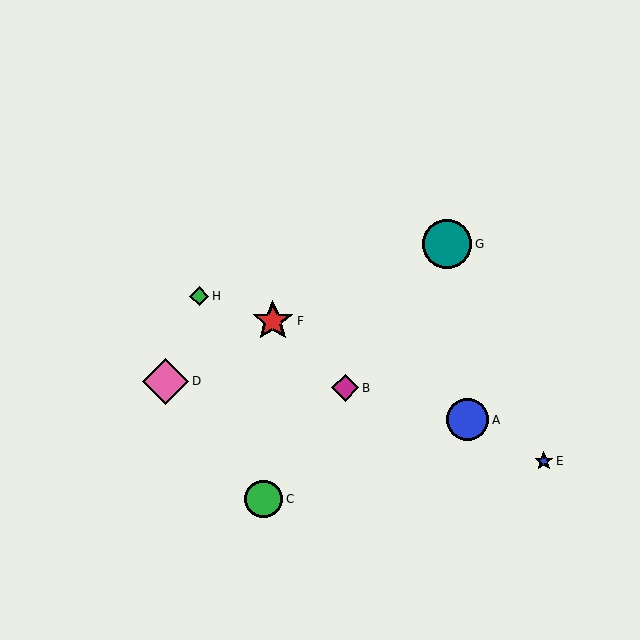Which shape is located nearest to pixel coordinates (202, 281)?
The green diamond (labeled H) at (199, 296) is nearest to that location.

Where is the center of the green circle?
The center of the green circle is at (264, 499).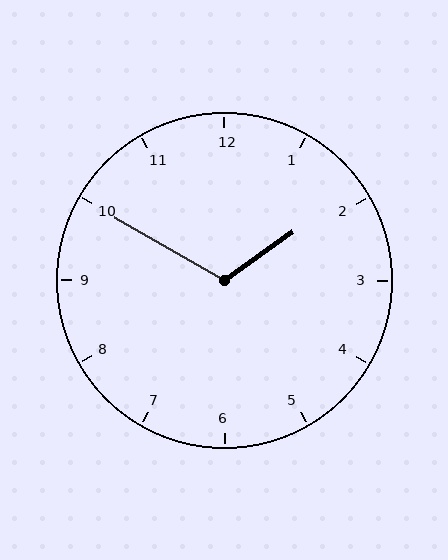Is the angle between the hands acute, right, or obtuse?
It is obtuse.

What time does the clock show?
1:50.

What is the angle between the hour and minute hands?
Approximately 115 degrees.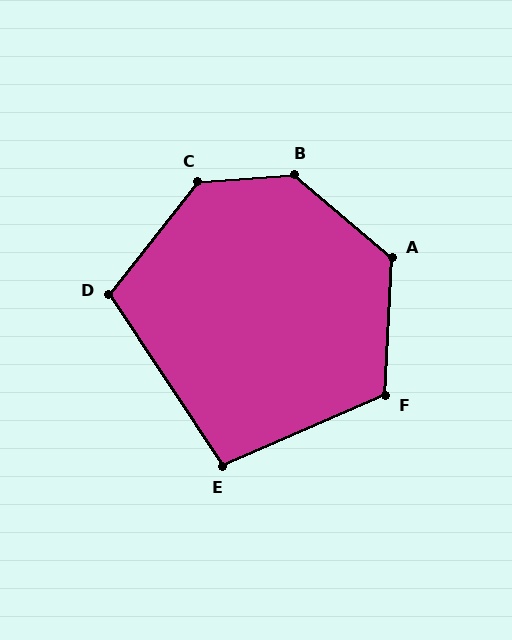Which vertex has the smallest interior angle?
E, at approximately 100 degrees.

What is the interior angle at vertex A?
Approximately 127 degrees (obtuse).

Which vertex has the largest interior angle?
B, at approximately 136 degrees.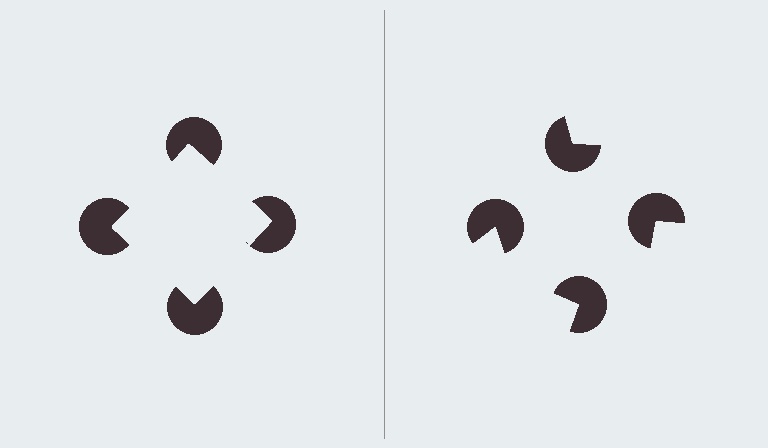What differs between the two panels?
The pac-man discs are positioned identically on both sides; only the wedge orientations differ. On the left they align to a square; on the right they are misaligned.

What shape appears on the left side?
An illusory square.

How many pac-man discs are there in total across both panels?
8 — 4 on each side.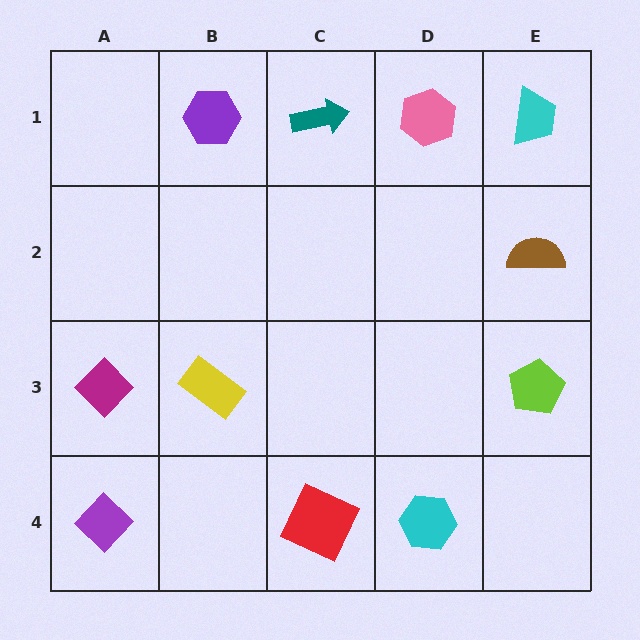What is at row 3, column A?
A magenta diamond.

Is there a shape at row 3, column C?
No, that cell is empty.